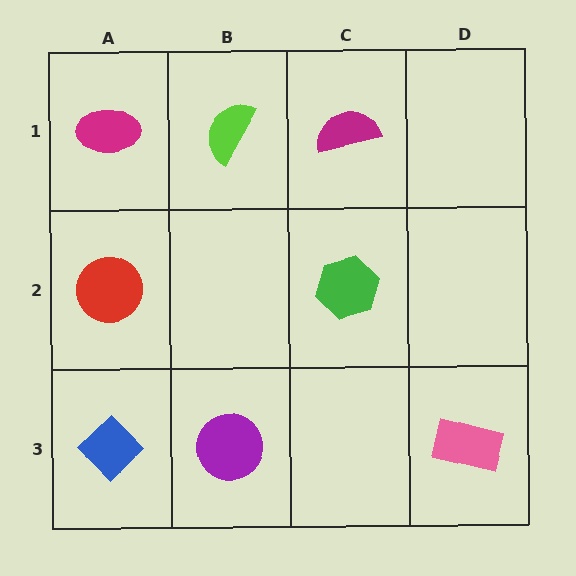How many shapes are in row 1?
3 shapes.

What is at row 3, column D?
A pink rectangle.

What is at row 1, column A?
A magenta ellipse.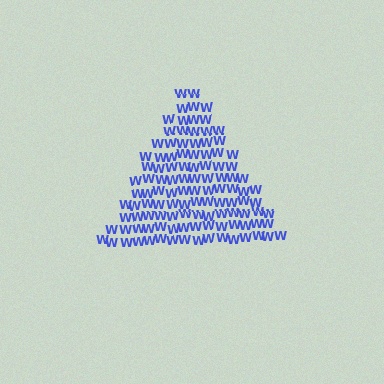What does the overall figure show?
The overall figure shows a triangle.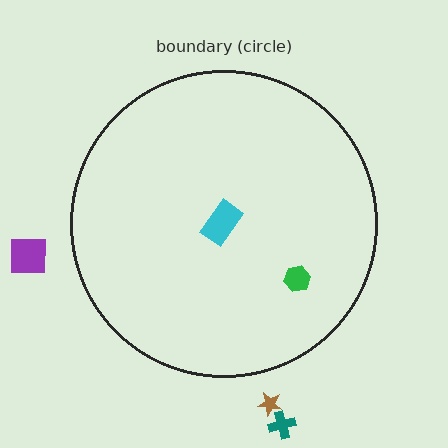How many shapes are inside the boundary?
2 inside, 3 outside.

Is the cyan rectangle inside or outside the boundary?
Inside.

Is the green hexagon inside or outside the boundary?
Inside.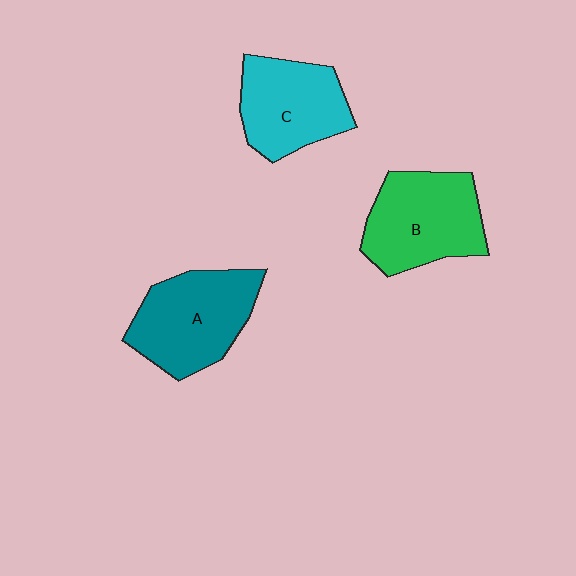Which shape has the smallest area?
Shape C (cyan).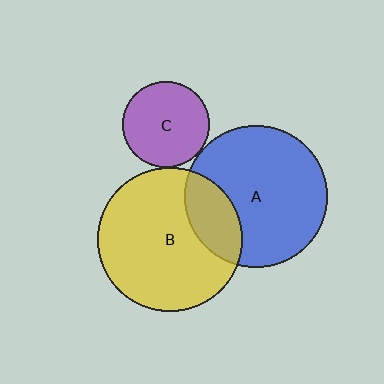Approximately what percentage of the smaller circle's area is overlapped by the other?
Approximately 20%.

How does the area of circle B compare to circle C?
Approximately 2.8 times.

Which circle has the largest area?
Circle B (yellow).